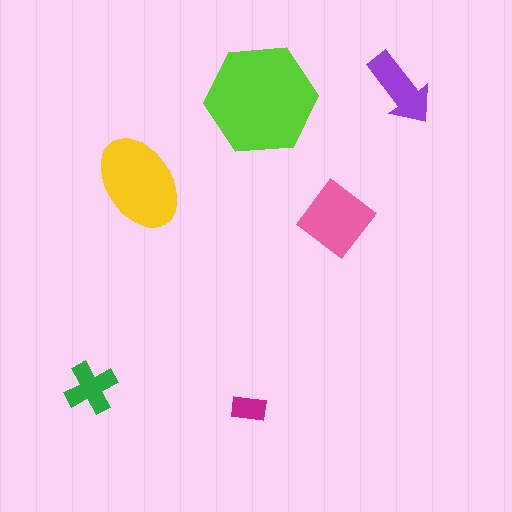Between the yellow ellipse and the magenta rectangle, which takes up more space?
The yellow ellipse.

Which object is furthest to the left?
The green cross is leftmost.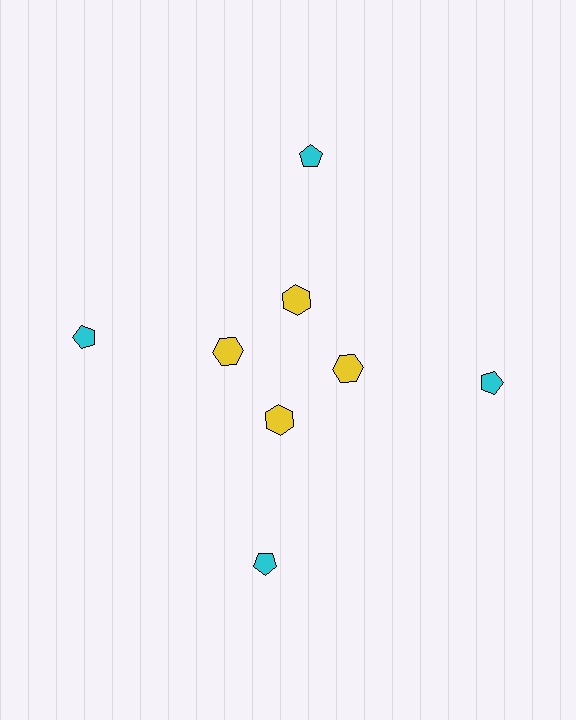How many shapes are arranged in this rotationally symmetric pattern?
There are 8 shapes, arranged in 4 groups of 2.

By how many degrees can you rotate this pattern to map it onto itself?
The pattern maps onto itself every 90 degrees of rotation.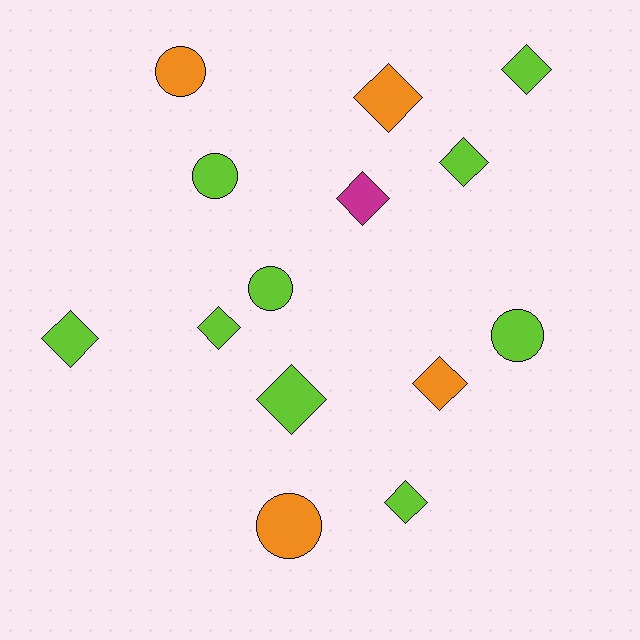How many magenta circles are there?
There are no magenta circles.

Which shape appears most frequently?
Diamond, with 9 objects.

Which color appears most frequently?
Lime, with 9 objects.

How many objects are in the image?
There are 14 objects.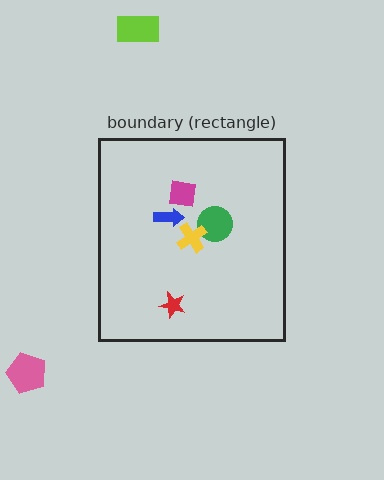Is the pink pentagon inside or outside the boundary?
Outside.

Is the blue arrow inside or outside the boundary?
Inside.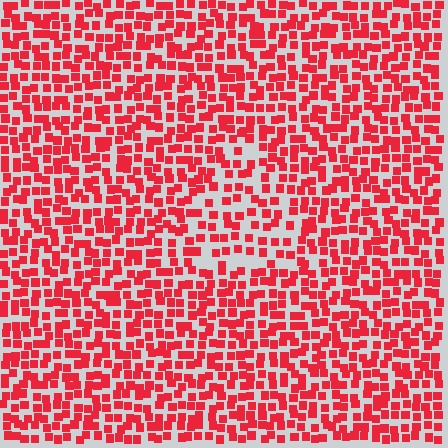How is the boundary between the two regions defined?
The boundary is defined by a change in element density (approximately 1.6x ratio). All elements are the same color, size, and shape.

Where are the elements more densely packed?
The elements are more densely packed outside the triangle boundary.